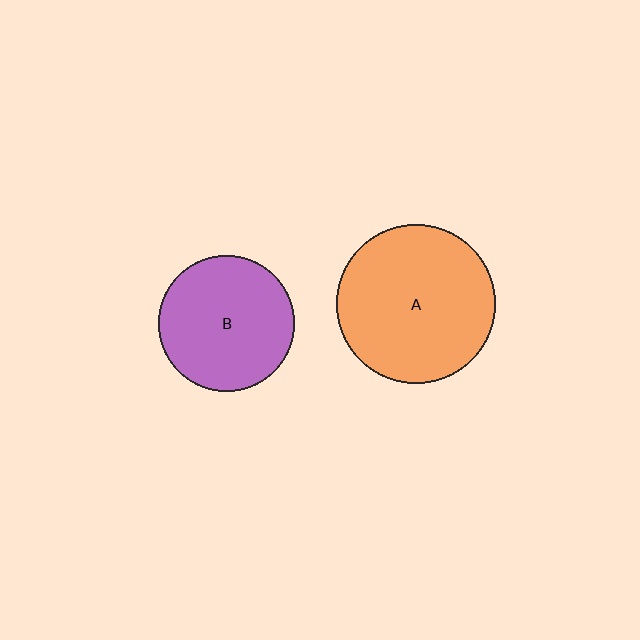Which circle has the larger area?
Circle A (orange).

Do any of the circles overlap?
No, none of the circles overlap.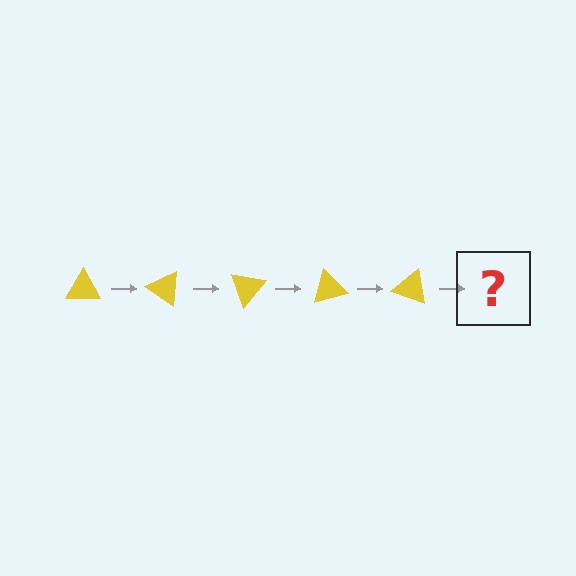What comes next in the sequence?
The next element should be a yellow triangle rotated 175 degrees.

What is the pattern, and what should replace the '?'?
The pattern is that the triangle rotates 35 degrees each step. The '?' should be a yellow triangle rotated 175 degrees.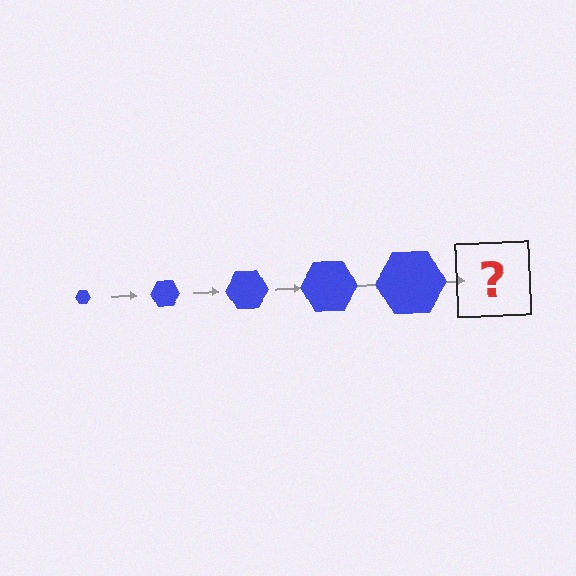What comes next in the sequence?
The next element should be a blue hexagon, larger than the previous one.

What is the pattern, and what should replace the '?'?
The pattern is that the hexagon gets progressively larger each step. The '?' should be a blue hexagon, larger than the previous one.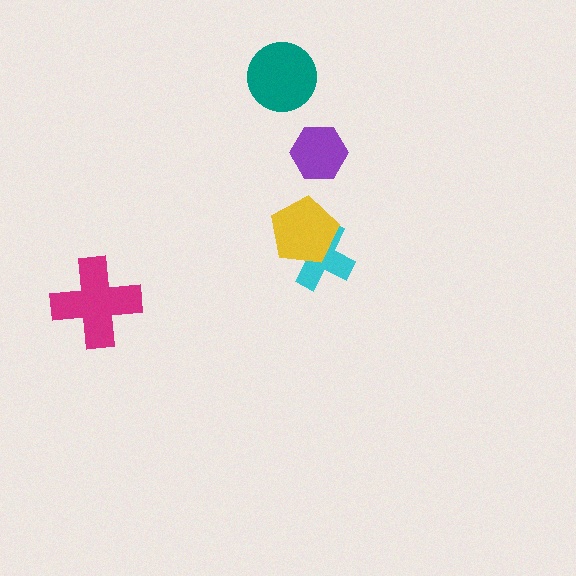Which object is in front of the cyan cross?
The yellow pentagon is in front of the cyan cross.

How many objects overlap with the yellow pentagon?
1 object overlaps with the yellow pentagon.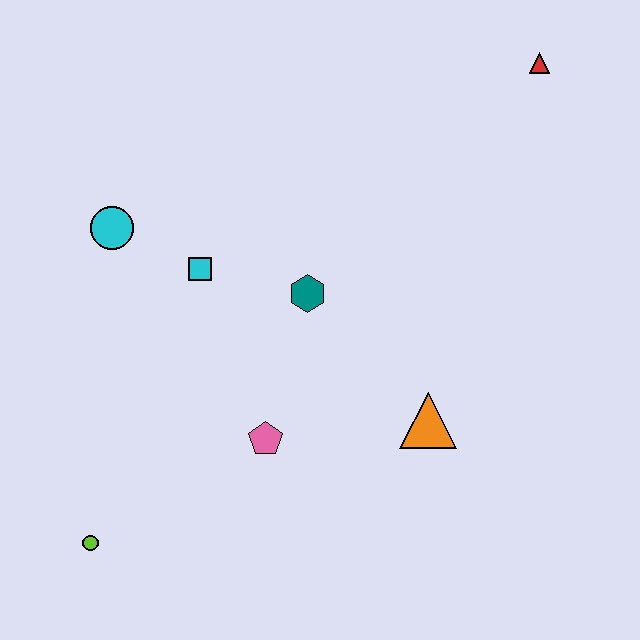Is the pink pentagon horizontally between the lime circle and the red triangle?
Yes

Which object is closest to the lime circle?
The pink pentagon is closest to the lime circle.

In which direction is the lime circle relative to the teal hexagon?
The lime circle is below the teal hexagon.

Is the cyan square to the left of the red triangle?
Yes